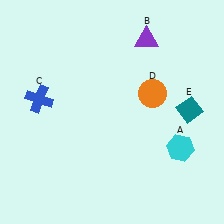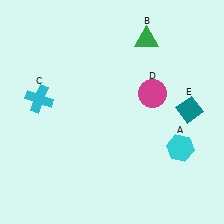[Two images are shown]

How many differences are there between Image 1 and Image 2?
There are 3 differences between the two images.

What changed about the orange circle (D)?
In Image 1, D is orange. In Image 2, it changed to magenta.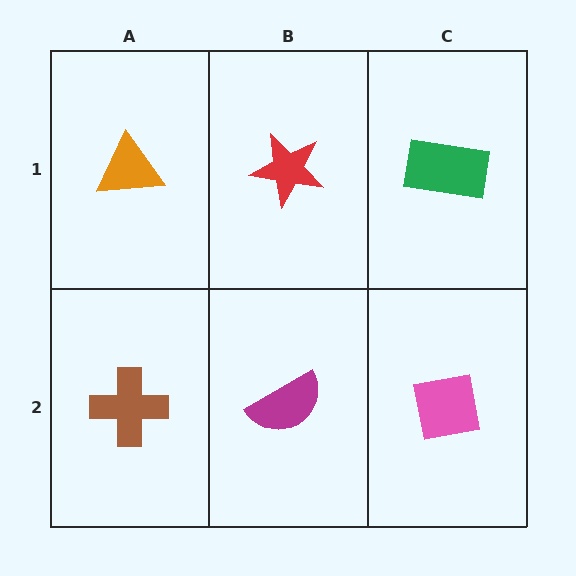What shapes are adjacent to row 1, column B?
A magenta semicircle (row 2, column B), an orange triangle (row 1, column A), a green rectangle (row 1, column C).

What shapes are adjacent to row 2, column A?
An orange triangle (row 1, column A), a magenta semicircle (row 2, column B).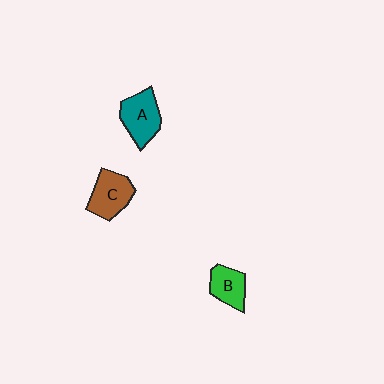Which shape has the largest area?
Shape A (teal).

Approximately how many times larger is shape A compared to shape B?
Approximately 1.4 times.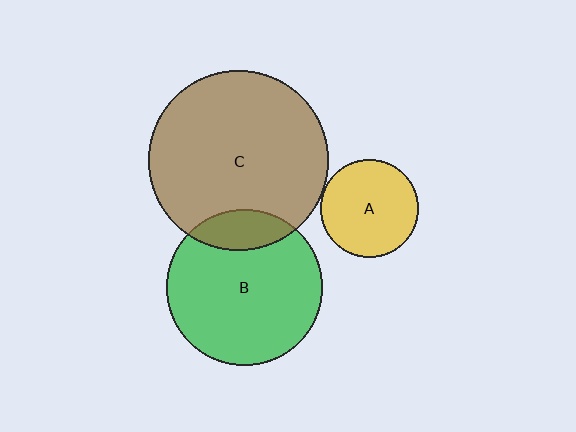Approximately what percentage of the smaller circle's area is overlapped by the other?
Approximately 5%.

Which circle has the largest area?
Circle C (brown).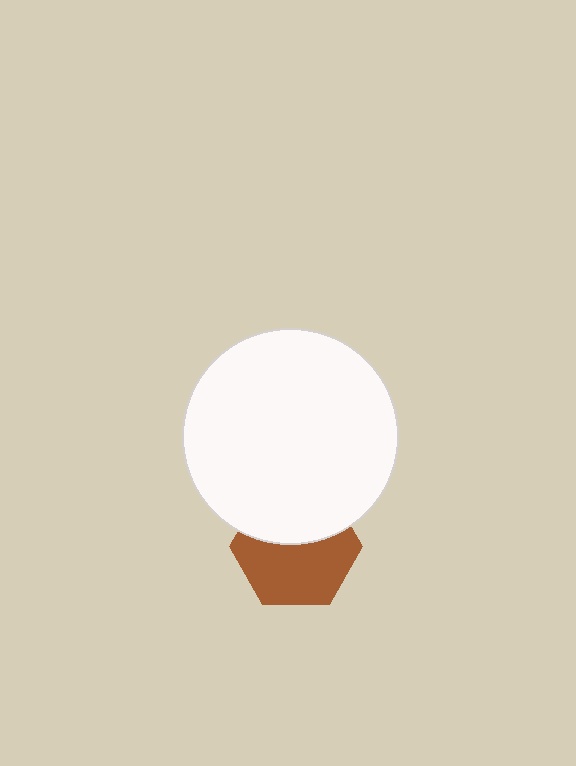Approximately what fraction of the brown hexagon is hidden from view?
Roughly 41% of the brown hexagon is hidden behind the white circle.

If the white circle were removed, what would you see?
You would see the complete brown hexagon.